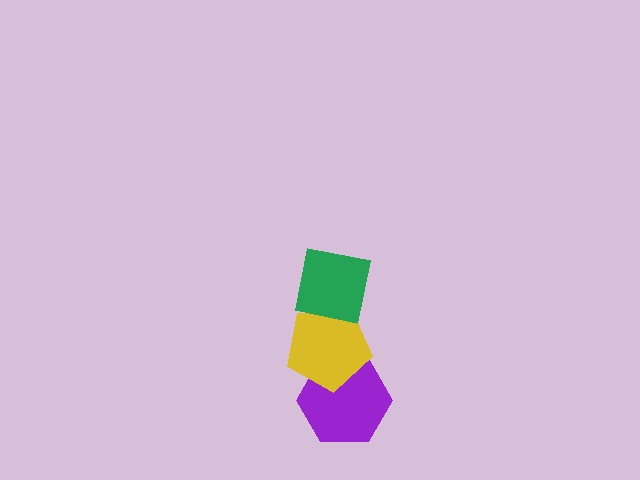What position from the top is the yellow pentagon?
The yellow pentagon is 2nd from the top.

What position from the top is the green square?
The green square is 1st from the top.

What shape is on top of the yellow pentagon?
The green square is on top of the yellow pentagon.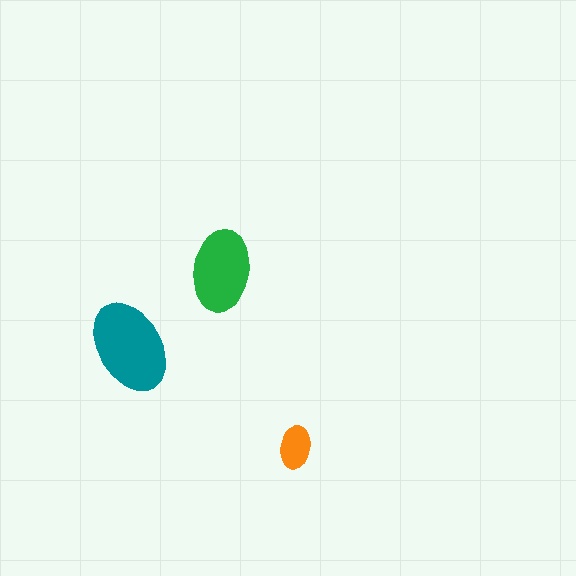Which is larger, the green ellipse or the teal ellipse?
The teal one.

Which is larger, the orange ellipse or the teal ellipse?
The teal one.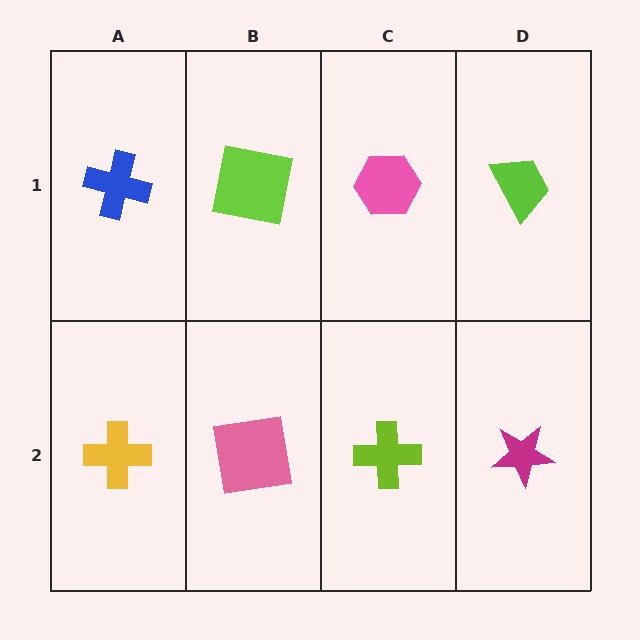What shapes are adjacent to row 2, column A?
A blue cross (row 1, column A), a pink square (row 2, column B).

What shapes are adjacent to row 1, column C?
A lime cross (row 2, column C), a lime square (row 1, column B), a lime trapezoid (row 1, column D).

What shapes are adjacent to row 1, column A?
A yellow cross (row 2, column A), a lime square (row 1, column B).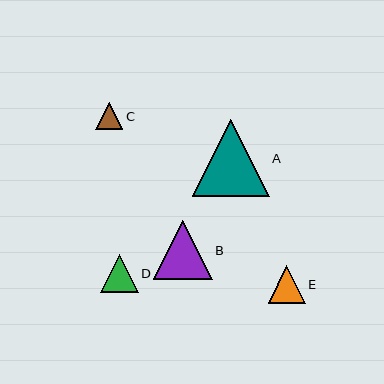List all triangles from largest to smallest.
From largest to smallest: A, B, D, E, C.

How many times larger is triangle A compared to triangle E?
Triangle A is approximately 2.1 times the size of triangle E.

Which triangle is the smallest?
Triangle C is the smallest with a size of approximately 27 pixels.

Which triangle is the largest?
Triangle A is the largest with a size of approximately 77 pixels.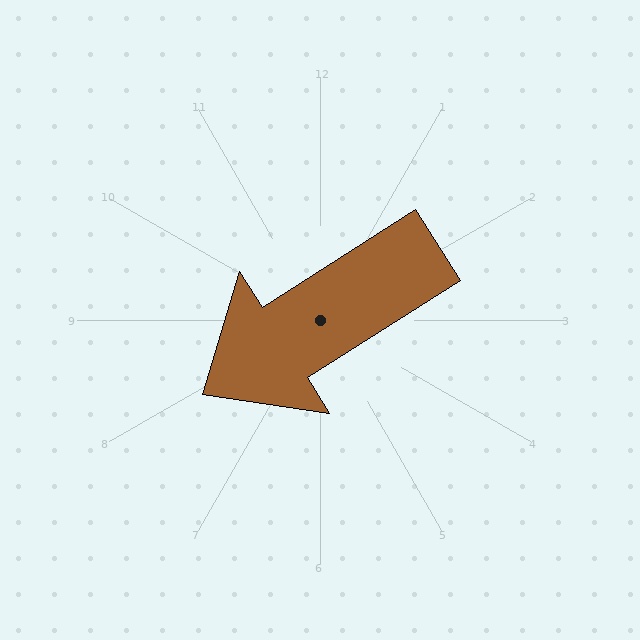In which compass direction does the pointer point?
Southwest.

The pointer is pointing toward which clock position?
Roughly 8 o'clock.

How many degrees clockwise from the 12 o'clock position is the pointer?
Approximately 238 degrees.